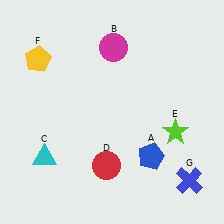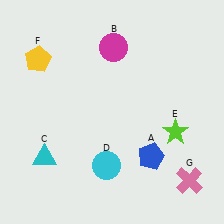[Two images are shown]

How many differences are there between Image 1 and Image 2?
There are 2 differences between the two images.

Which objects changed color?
D changed from red to cyan. G changed from blue to pink.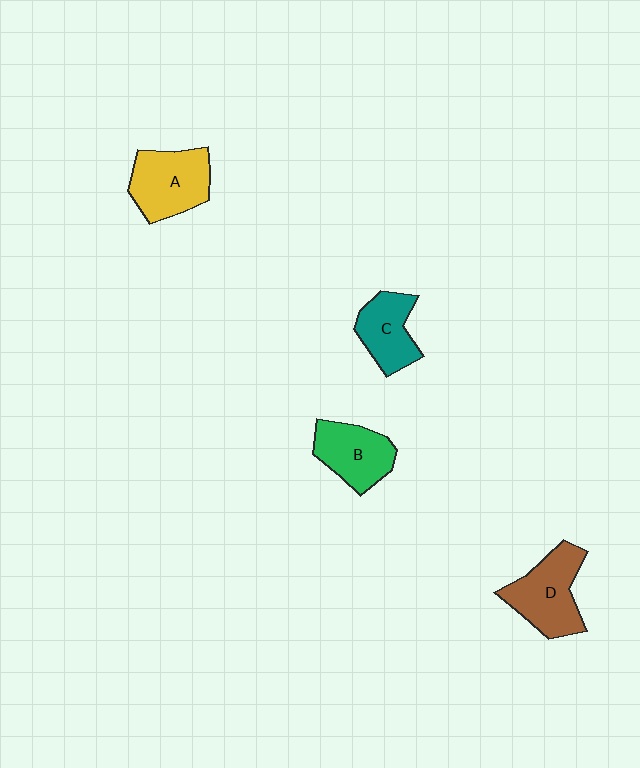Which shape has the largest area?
Shape D (brown).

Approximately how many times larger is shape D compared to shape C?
Approximately 1.3 times.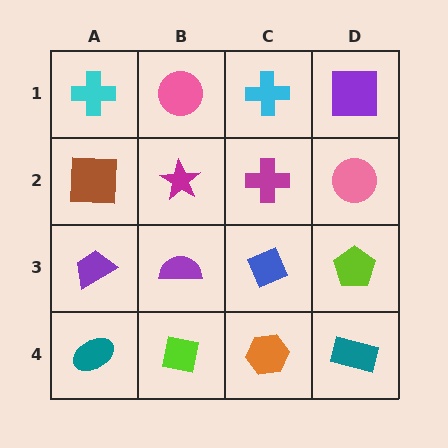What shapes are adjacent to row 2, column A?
A cyan cross (row 1, column A), a purple trapezoid (row 3, column A), a magenta star (row 2, column B).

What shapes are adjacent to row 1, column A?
A brown square (row 2, column A), a pink circle (row 1, column B).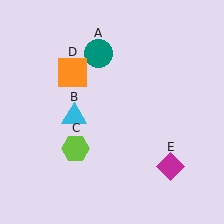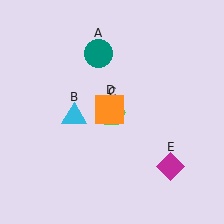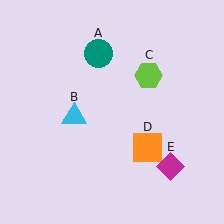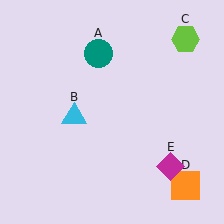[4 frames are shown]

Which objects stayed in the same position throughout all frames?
Teal circle (object A) and cyan triangle (object B) and magenta diamond (object E) remained stationary.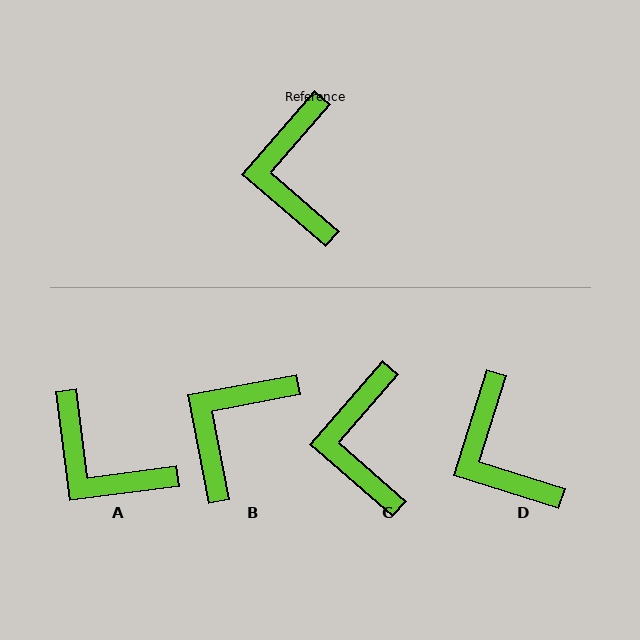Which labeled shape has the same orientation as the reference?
C.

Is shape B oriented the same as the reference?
No, it is off by about 38 degrees.